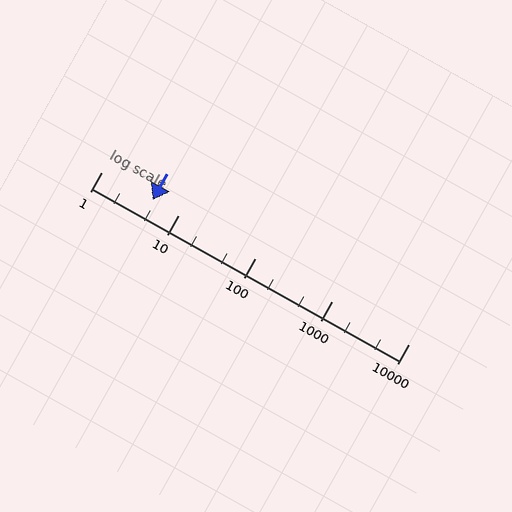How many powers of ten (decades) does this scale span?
The scale spans 4 decades, from 1 to 10000.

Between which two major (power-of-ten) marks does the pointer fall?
The pointer is between 1 and 10.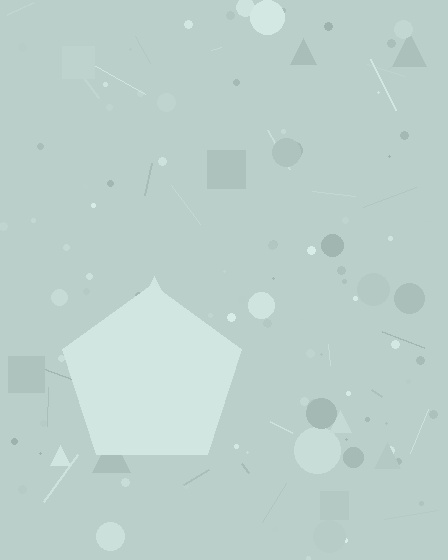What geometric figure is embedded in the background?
A pentagon is embedded in the background.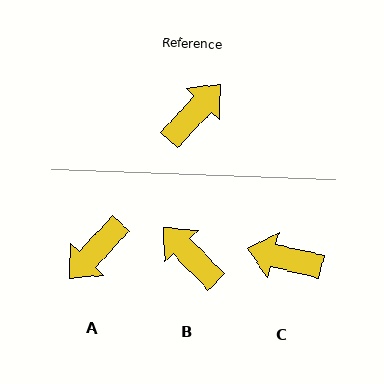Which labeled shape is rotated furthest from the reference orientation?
A, about 180 degrees away.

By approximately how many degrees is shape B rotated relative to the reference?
Approximately 87 degrees counter-clockwise.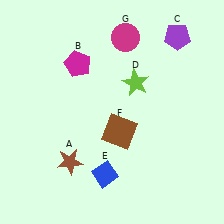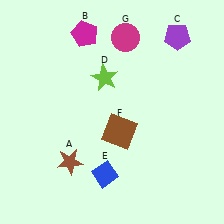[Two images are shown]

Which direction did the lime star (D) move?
The lime star (D) moved left.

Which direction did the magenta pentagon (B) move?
The magenta pentagon (B) moved up.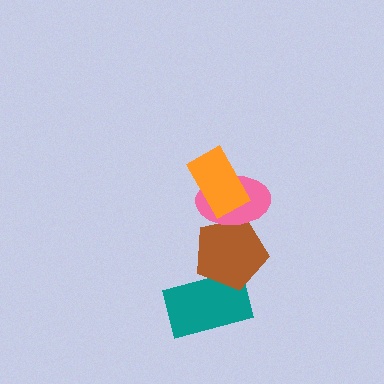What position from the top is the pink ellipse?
The pink ellipse is 2nd from the top.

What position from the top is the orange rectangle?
The orange rectangle is 1st from the top.